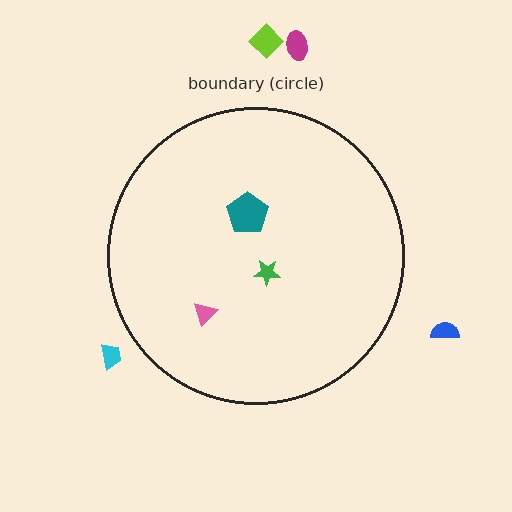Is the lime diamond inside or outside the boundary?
Outside.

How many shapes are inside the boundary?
3 inside, 4 outside.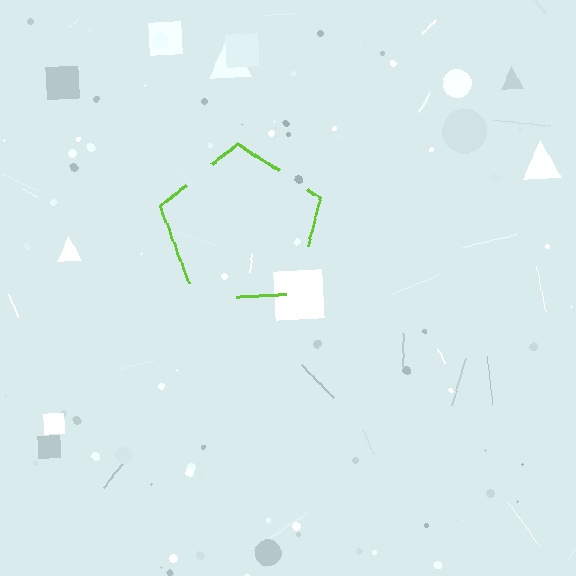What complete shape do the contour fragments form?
The contour fragments form a pentagon.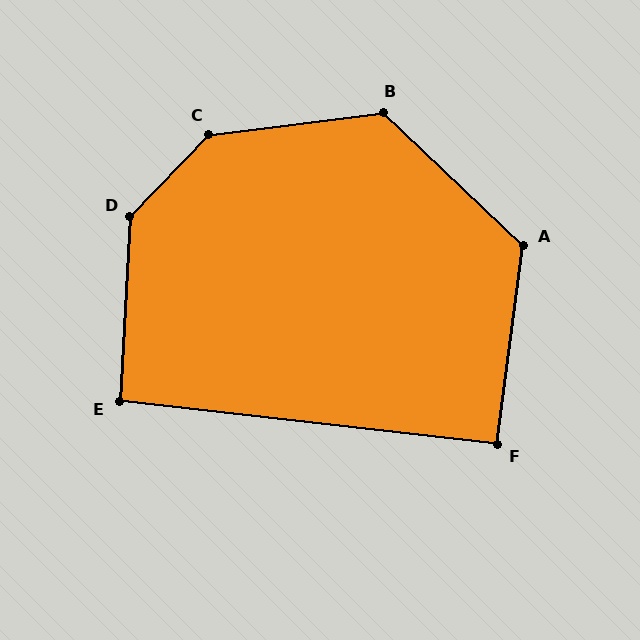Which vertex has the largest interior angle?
C, at approximately 141 degrees.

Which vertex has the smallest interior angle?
F, at approximately 91 degrees.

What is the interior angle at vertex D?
Approximately 139 degrees (obtuse).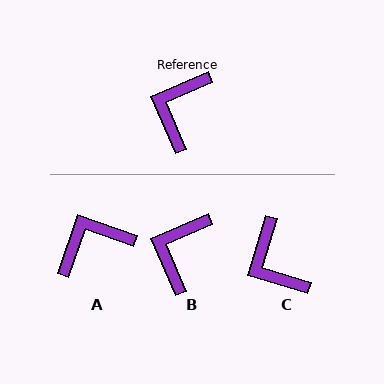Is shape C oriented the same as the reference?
No, it is off by about 49 degrees.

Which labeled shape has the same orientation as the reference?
B.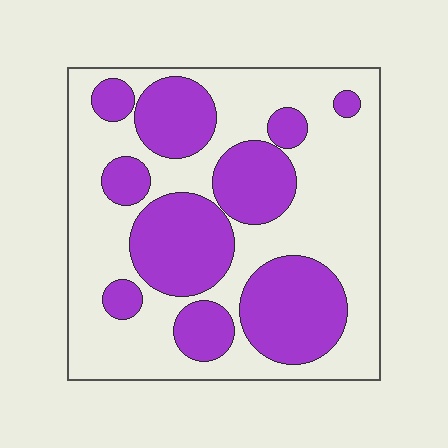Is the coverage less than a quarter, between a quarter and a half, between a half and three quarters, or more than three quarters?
Between a quarter and a half.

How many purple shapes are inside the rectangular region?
10.